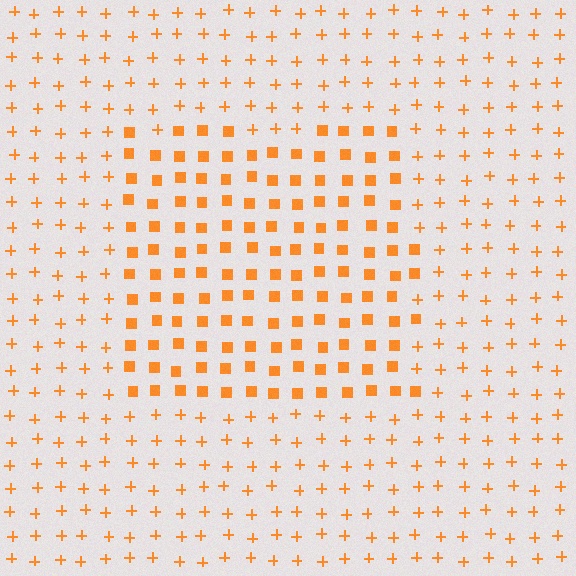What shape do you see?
I see a rectangle.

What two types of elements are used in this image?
The image uses squares inside the rectangle region and plus signs outside it.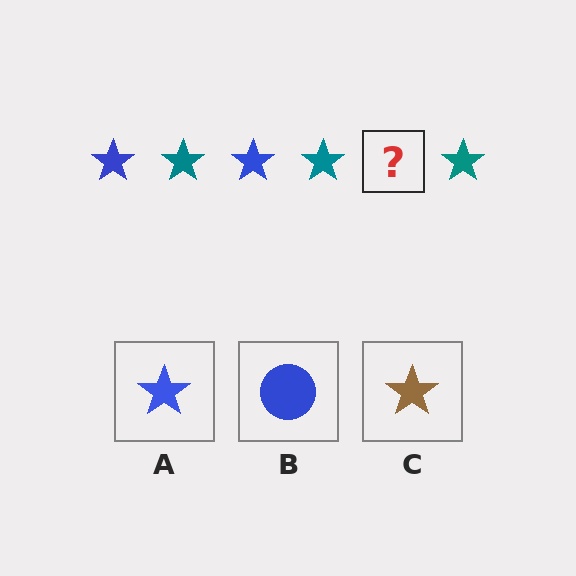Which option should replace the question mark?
Option A.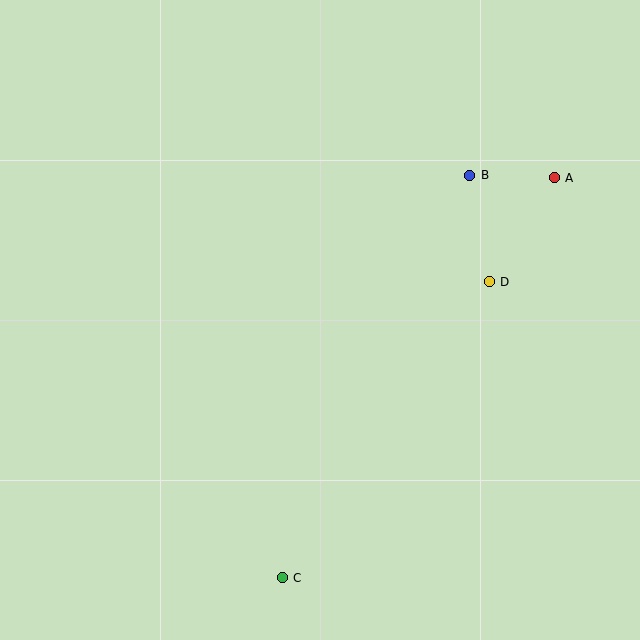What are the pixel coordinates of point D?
Point D is at (489, 282).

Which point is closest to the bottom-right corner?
Point C is closest to the bottom-right corner.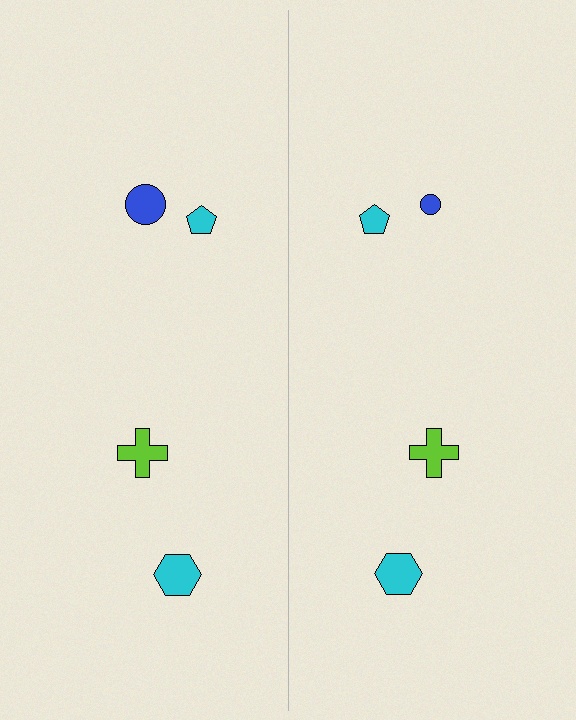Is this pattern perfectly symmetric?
No, the pattern is not perfectly symmetric. The blue circle on the right side has a different size than its mirror counterpart.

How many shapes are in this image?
There are 8 shapes in this image.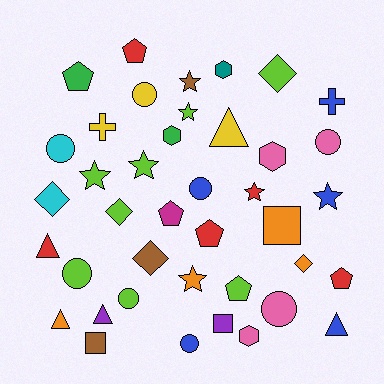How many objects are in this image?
There are 40 objects.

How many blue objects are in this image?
There are 5 blue objects.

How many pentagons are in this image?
There are 6 pentagons.